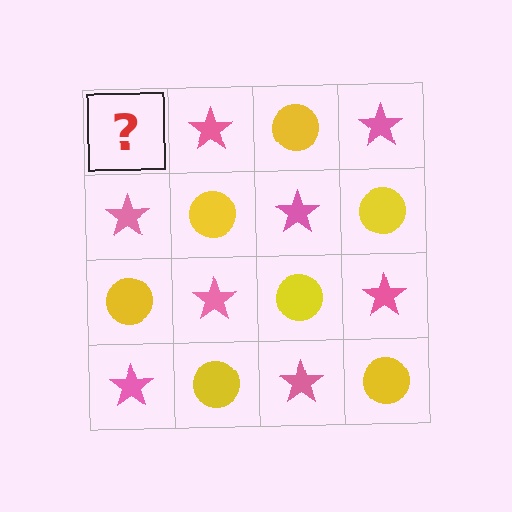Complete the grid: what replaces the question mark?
The question mark should be replaced with a yellow circle.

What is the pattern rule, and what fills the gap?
The rule is that it alternates yellow circle and pink star in a checkerboard pattern. The gap should be filled with a yellow circle.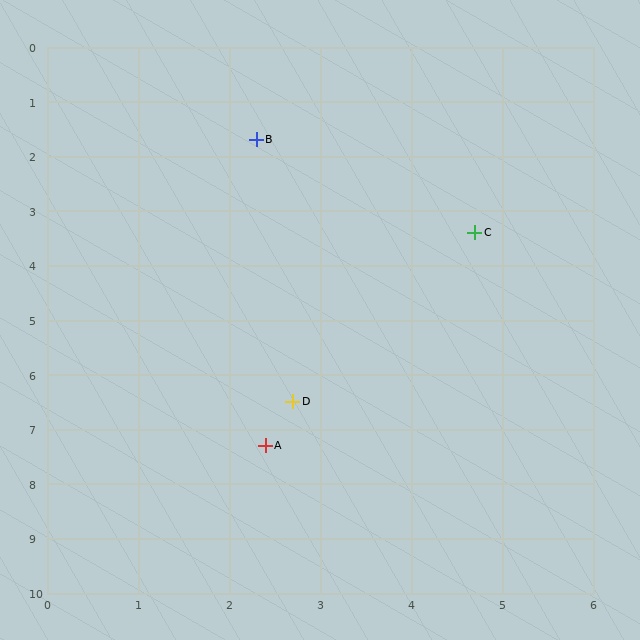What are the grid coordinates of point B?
Point B is at approximately (2.3, 1.7).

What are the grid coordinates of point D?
Point D is at approximately (2.7, 6.5).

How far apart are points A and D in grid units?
Points A and D are about 0.9 grid units apart.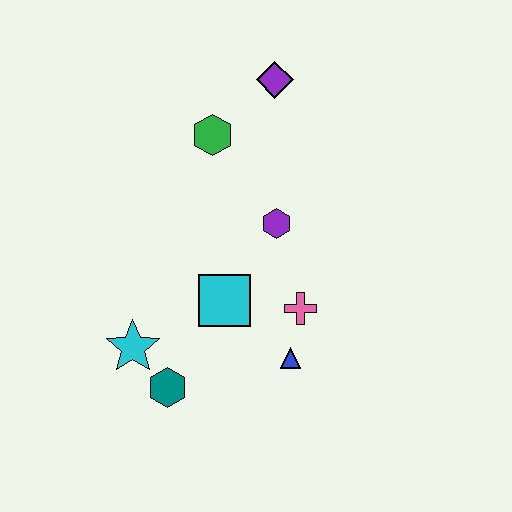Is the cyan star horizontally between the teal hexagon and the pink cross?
No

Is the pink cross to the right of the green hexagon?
Yes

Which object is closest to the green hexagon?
The purple diamond is closest to the green hexagon.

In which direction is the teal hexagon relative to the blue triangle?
The teal hexagon is to the left of the blue triangle.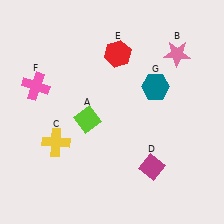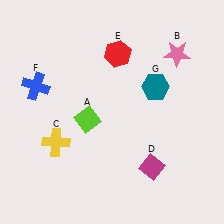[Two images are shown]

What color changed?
The cross (F) changed from pink in Image 1 to blue in Image 2.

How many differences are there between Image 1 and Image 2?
There is 1 difference between the two images.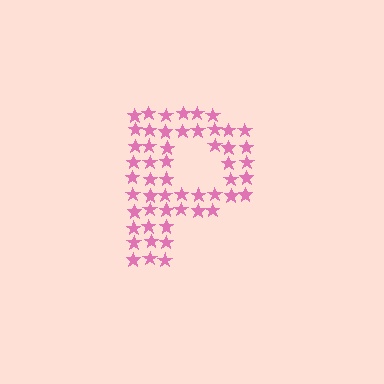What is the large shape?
The large shape is the letter P.